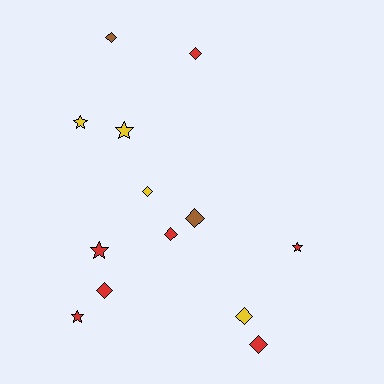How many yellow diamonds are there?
There are 2 yellow diamonds.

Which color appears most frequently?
Red, with 7 objects.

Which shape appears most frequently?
Diamond, with 8 objects.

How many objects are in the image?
There are 13 objects.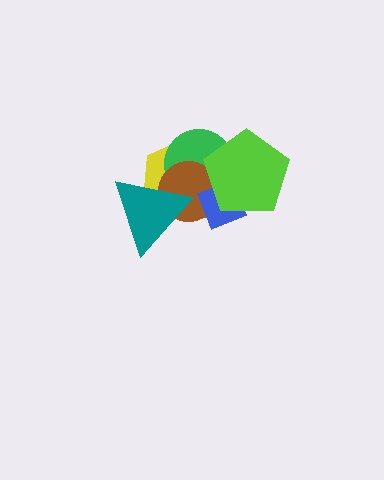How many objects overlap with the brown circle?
6 objects overlap with the brown circle.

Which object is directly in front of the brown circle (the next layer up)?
The blue diamond is directly in front of the brown circle.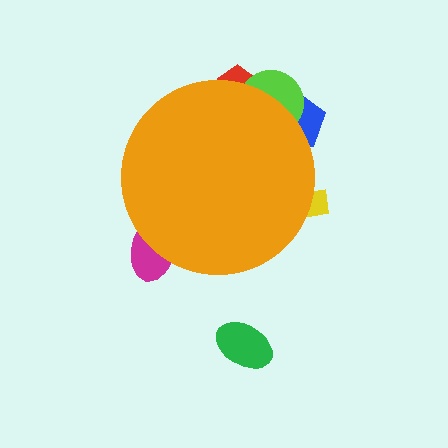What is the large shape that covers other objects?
An orange circle.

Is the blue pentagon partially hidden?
Yes, the blue pentagon is partially hidden behind the orange circle.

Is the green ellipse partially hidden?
No, the green ellipse is fully visible.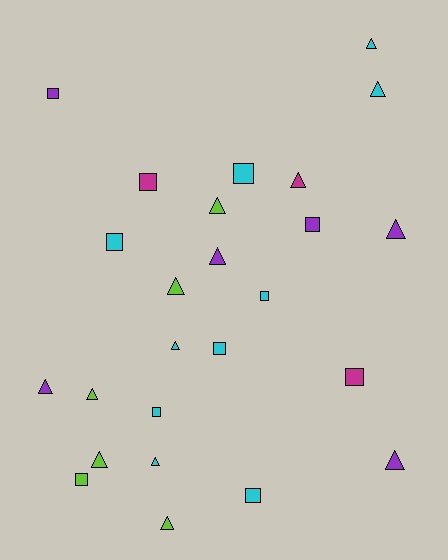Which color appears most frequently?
Cyan, with 10 objects.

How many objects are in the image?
There are 25 objects.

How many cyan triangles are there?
There are 4 cyan triangles.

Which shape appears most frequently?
Triangle, with 14 objects.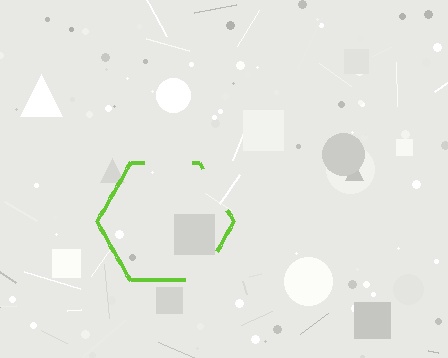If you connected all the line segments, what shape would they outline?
They would outline a hexagon.